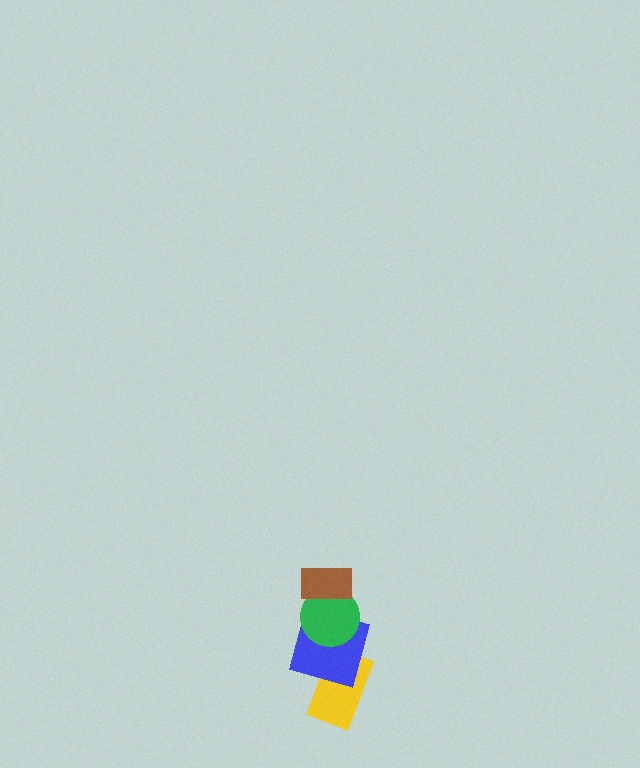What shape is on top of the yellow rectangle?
The blue square is on top of the yellow rectangle.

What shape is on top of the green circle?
The brown rectangle is on top of the green circle.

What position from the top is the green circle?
The green circle is 2nd from the top.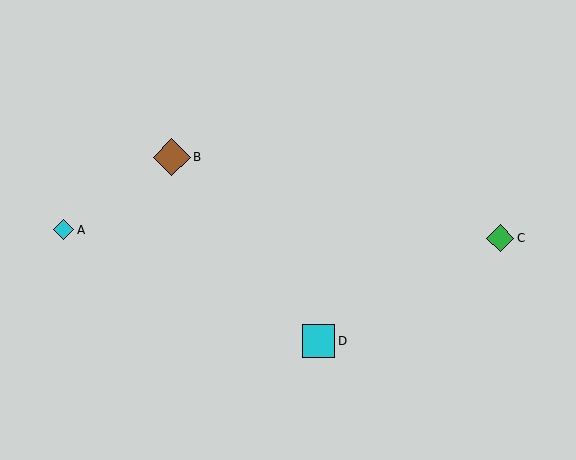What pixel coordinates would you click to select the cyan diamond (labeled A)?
Click at (64, 230) to select the cyan diamond A.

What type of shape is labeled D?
Shape D is a cyan square.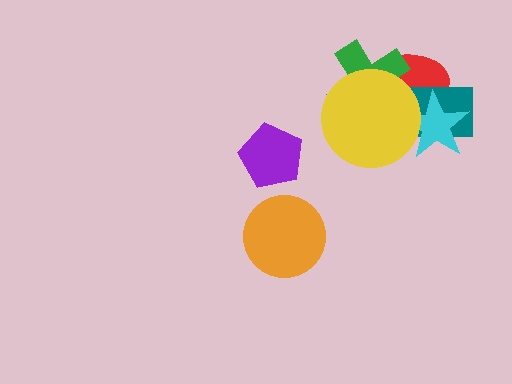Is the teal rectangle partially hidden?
Yes, it is partially covered by another shape.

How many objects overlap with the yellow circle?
4 objects overlap with the yellow circle.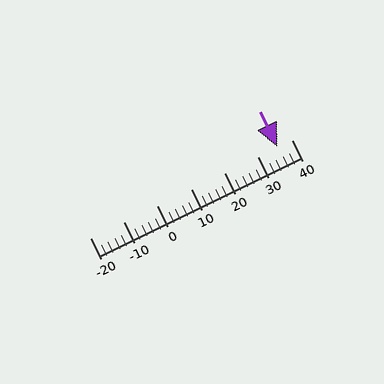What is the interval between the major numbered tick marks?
The major tick marks are spaced 10 units apart.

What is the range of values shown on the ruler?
The ruler shows values from -20 to 40.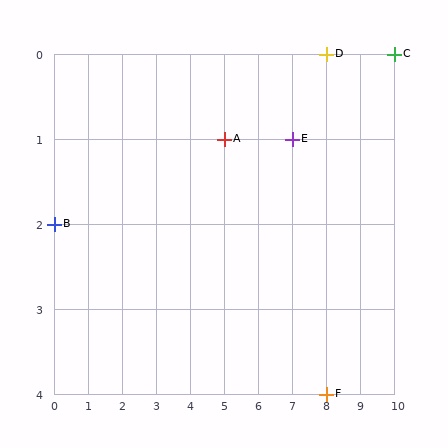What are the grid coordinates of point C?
Point C is at grid coordinates (10, 0).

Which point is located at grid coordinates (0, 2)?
Point B is at (0, 2).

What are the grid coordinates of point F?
Point F is at grid coordinates (8, 4).